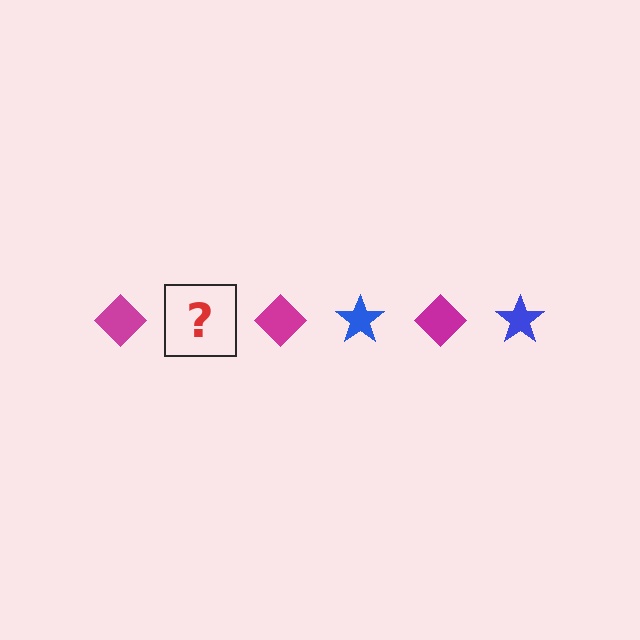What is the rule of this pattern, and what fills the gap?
The rule is that the pattern alternates between magenta diamond and blue star. The gap should be filled with a blue star.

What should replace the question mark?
The question mark should be replaced with a blue star.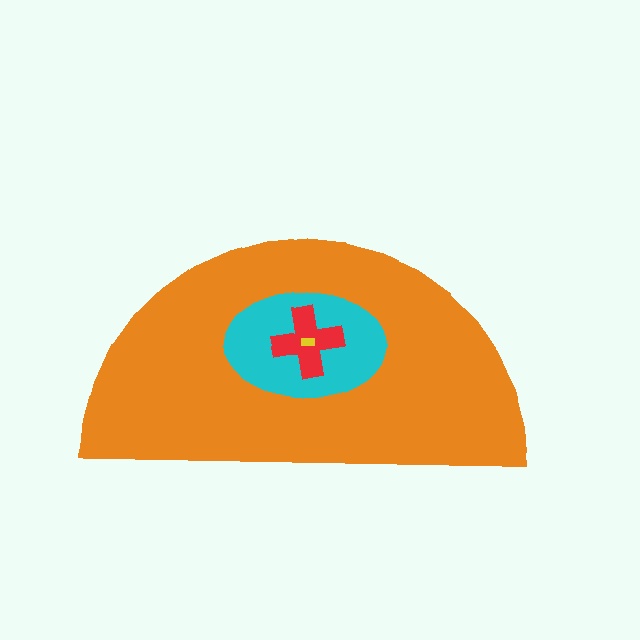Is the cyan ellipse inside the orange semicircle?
Yes.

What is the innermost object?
The yellow rectangle.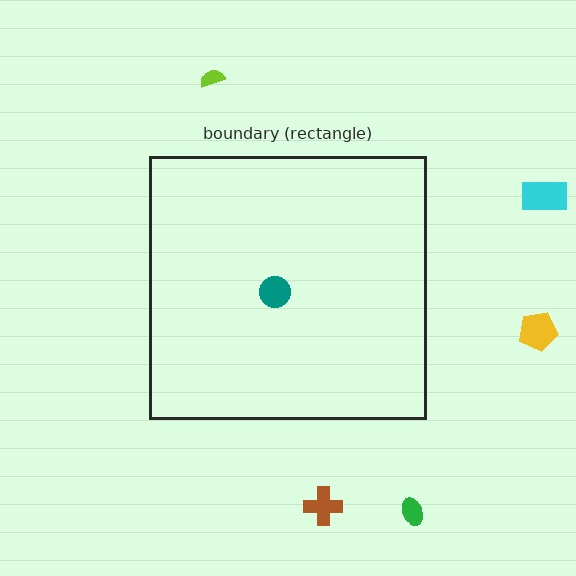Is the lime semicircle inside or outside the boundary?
Outside.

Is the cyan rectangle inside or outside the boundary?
Outside.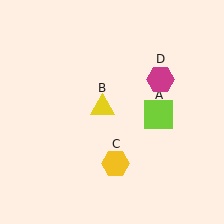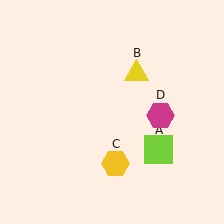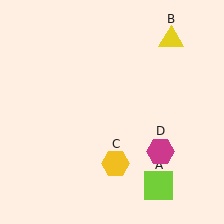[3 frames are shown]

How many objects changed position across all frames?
3 objects changed position: lime square (object A), yellow triangle (object B), magenta hexagon (object D).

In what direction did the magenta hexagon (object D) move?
The magenta hexagon (object D) moved down.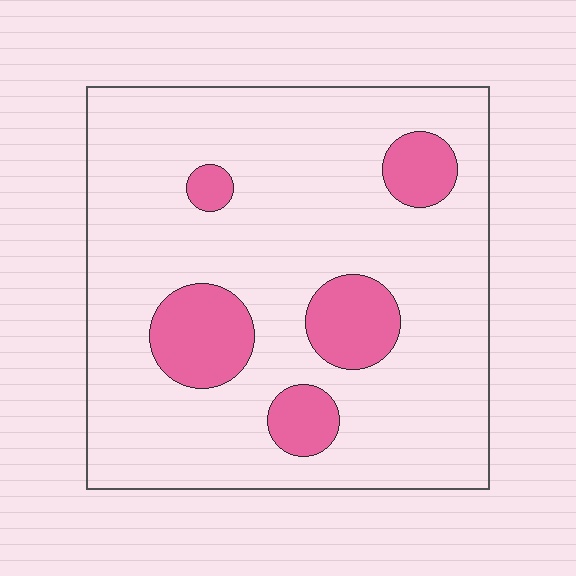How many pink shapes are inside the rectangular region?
5.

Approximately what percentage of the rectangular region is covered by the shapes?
Approximately 15%.